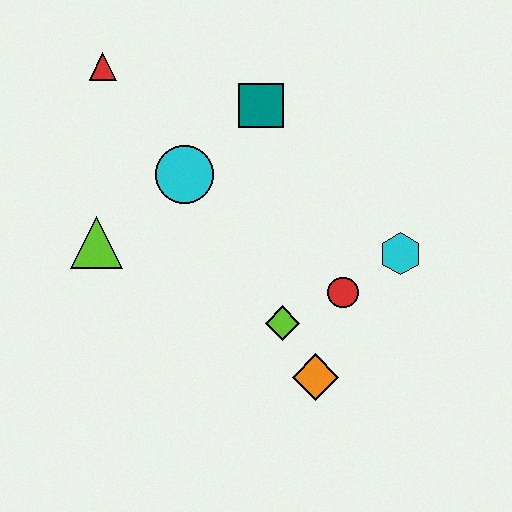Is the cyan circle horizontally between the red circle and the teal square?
No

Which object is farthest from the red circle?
The red triangle is farthest from the red circle.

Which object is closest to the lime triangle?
The cyan circle is closest to the lime triangle.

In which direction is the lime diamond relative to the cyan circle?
The lime diamond is below the cyan circle.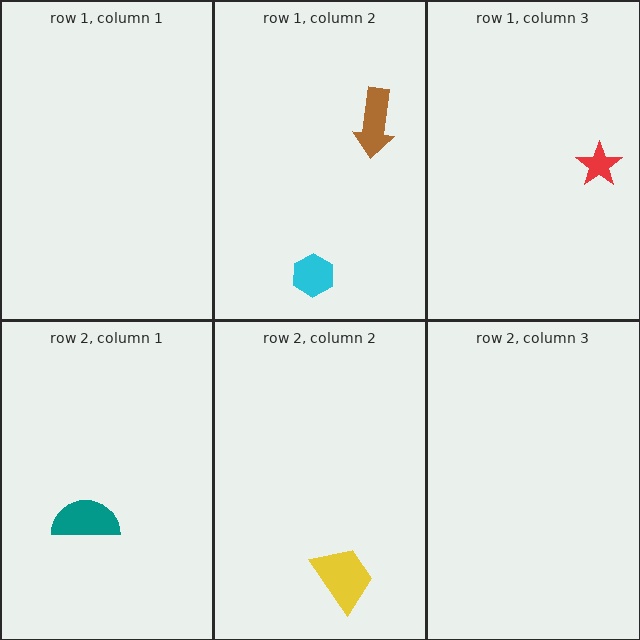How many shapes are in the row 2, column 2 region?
1.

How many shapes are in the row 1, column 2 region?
2.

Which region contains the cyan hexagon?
The row 1, column 2 region.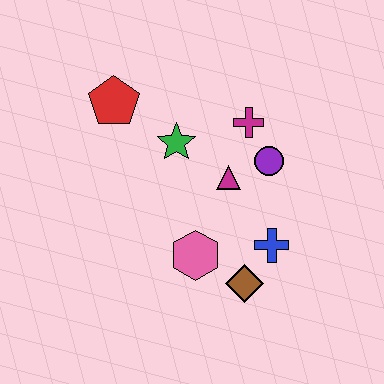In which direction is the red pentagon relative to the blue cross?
The red pentagon is to the left of the blue cross.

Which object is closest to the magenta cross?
The purple circle is closest to the magenta cross.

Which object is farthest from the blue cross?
The red pentagon is farthest from the blue cross.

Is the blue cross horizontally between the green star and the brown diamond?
No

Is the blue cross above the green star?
No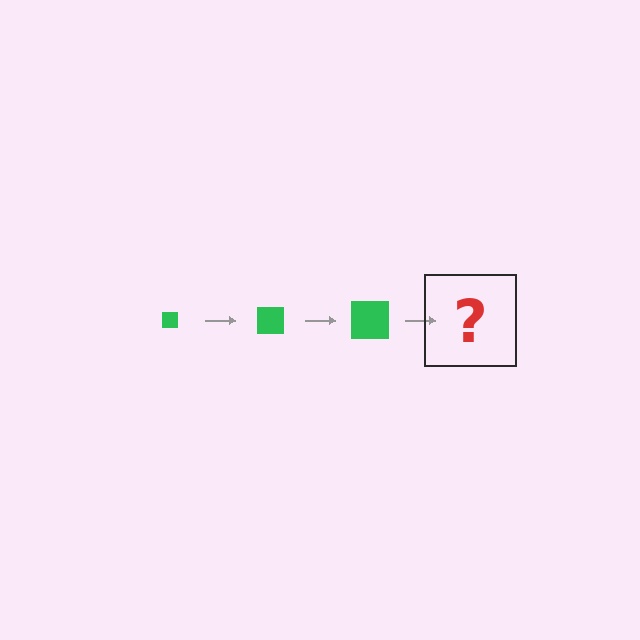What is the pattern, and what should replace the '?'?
The pattern is that the square gets progressively larger each step. The '?' should be a green square, larger than the previous one.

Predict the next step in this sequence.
The next step is a green square, larger than the previous one.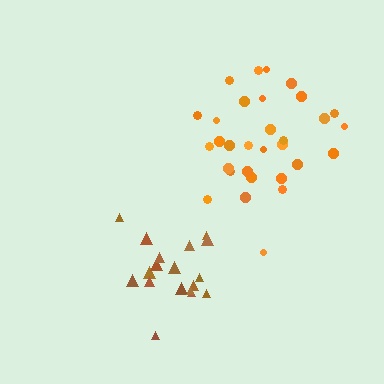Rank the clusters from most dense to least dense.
brown, orange.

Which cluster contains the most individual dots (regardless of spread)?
Orange (31).